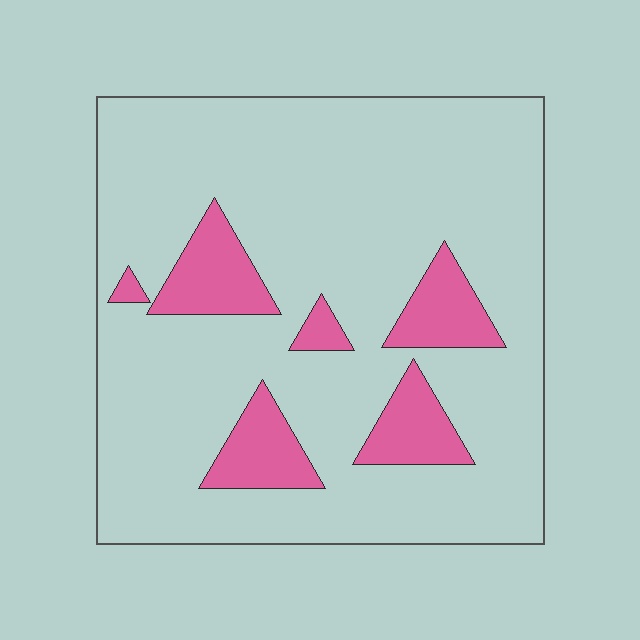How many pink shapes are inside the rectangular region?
6.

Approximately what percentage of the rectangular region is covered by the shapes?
Approximately 15%.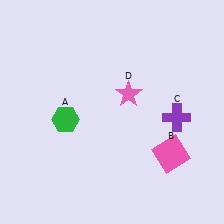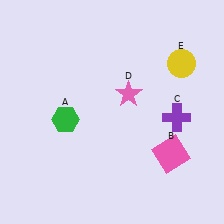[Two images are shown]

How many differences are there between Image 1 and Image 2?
There is 1 difference between the two images.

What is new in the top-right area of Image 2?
A yellow circle (E) was added in the top-right area of Image 2.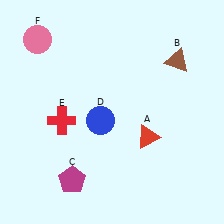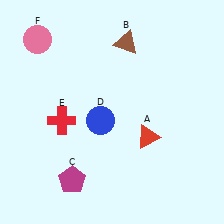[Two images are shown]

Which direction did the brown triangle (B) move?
The brown triangle (B) moved left.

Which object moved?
The brown triangle (B) moved left.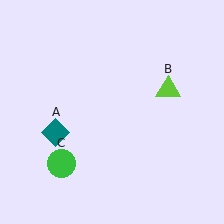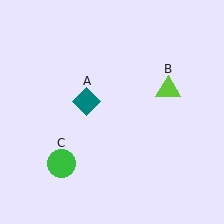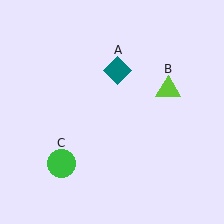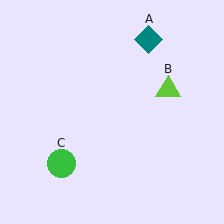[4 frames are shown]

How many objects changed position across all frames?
1 object changed position: teal diamond (object A).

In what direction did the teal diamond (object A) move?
The teal diamond (object A) moved up and to the right.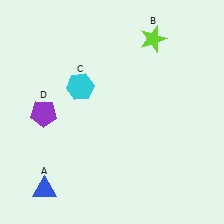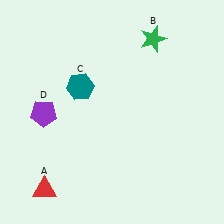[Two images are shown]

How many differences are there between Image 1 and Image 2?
There are 3 differences between the two images.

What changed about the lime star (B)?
In Image 1, B is lime. In Image 2, it changed to green.